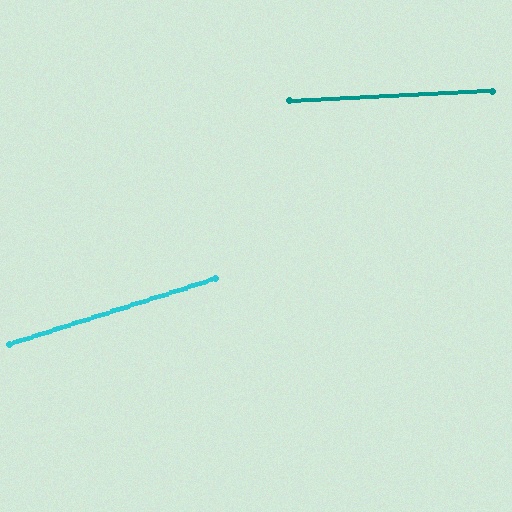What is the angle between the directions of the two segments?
Approximately 15 degrees.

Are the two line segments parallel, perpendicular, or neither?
Neither parallel nor perpendicular — they differ by about 15°.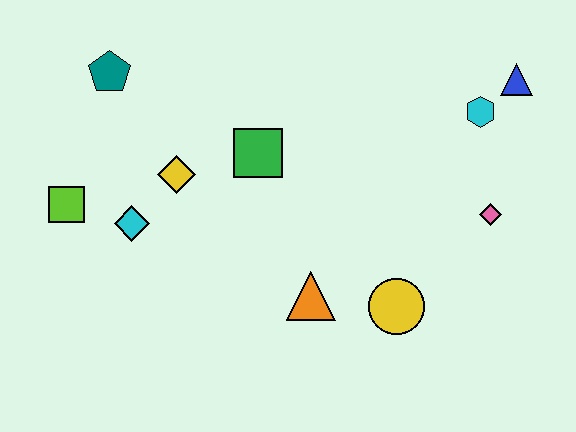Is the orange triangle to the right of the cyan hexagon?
No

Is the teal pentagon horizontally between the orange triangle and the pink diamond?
No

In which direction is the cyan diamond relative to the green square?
The cyan diamond is to the left of the green square.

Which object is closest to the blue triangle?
The cyan hexagon is closest to the blue triangle.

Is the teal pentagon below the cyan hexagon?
No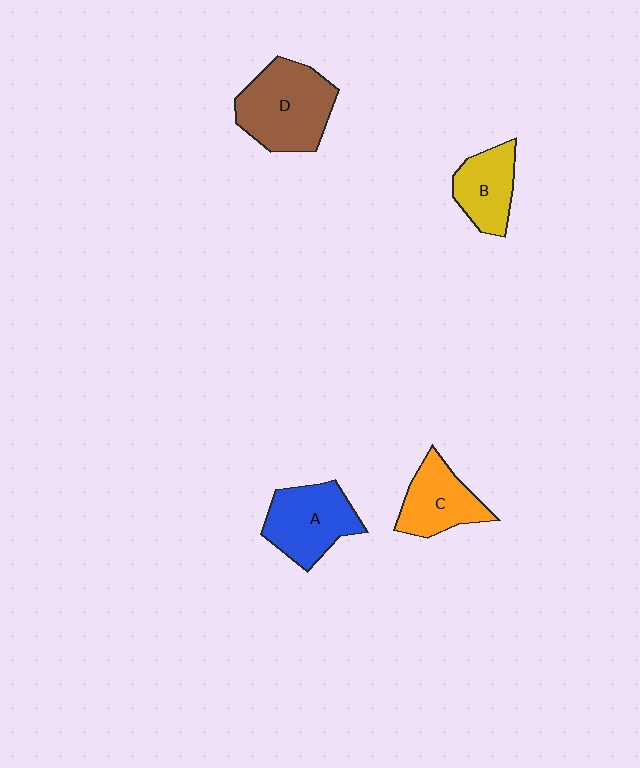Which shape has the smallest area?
Shape B (yellow).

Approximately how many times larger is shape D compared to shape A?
Approximately 1.2 times.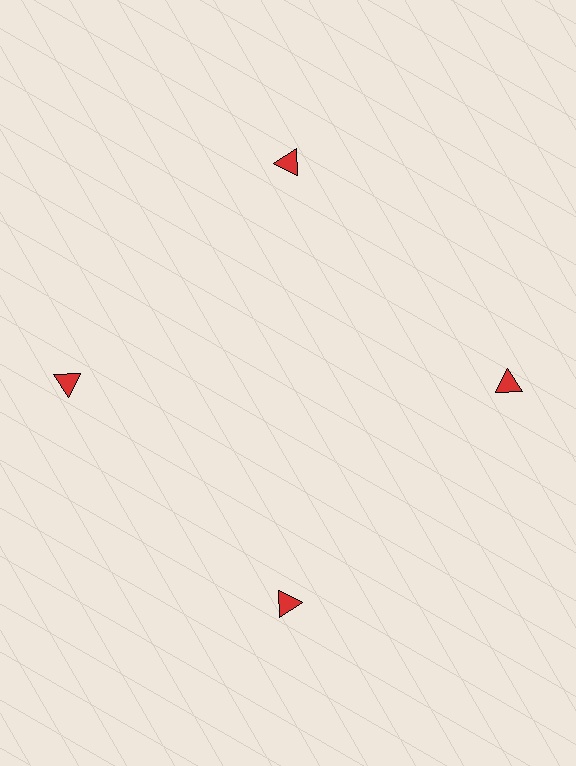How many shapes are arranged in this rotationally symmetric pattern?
There are 4 shapes, arranged in 4 groups of 1.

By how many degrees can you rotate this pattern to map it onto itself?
The pattern maps onto itself every 90 degrees of rotation.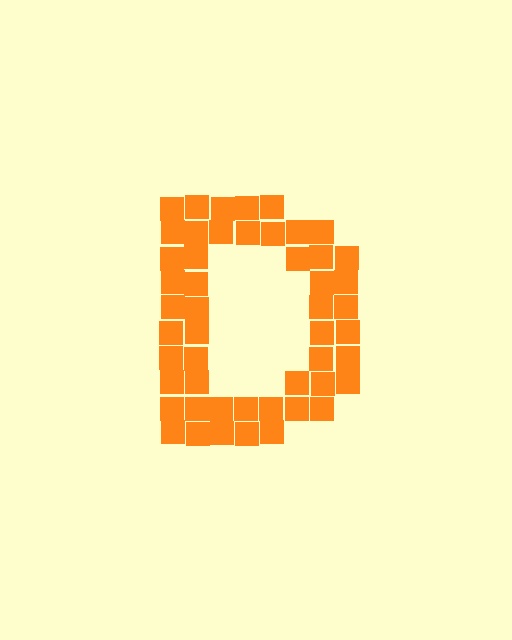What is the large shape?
The large shape is the letter D.